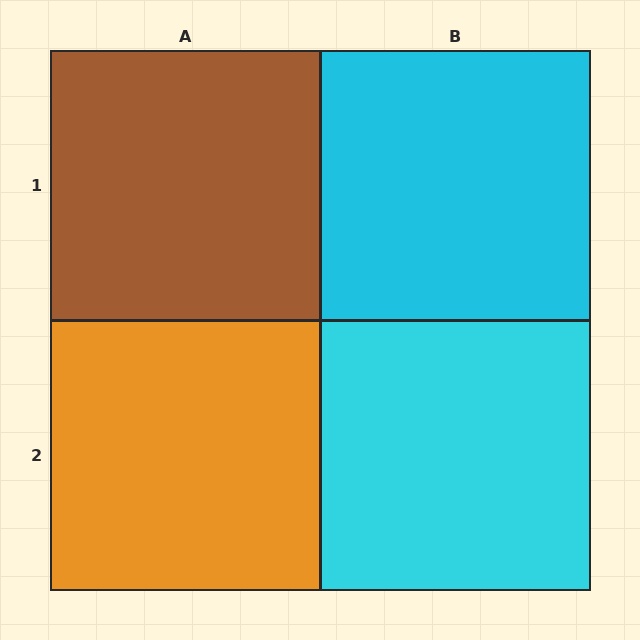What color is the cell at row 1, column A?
Brown.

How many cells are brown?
1 cell is brown.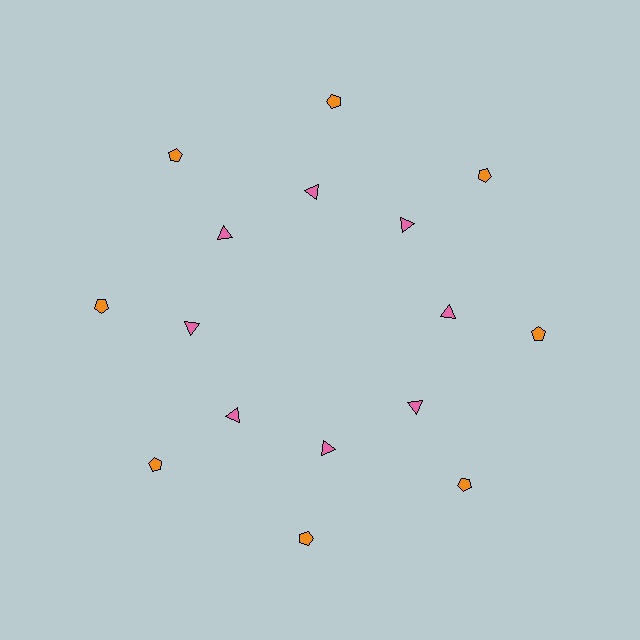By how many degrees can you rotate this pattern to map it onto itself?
The pattern maps onto itself every 45 degrees of rotation.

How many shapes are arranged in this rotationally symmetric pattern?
There are 16 shapes, arranged in 8 groups of 2.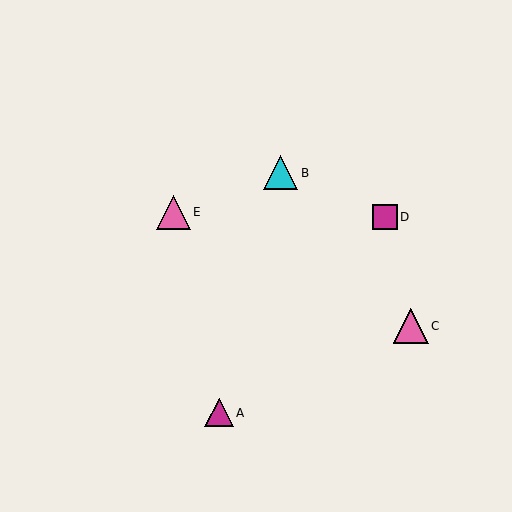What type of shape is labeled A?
Shape A is a magenta triangle.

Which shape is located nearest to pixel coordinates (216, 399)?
The magenta triangle (labeled A) at (219, 413) is nearest to that location.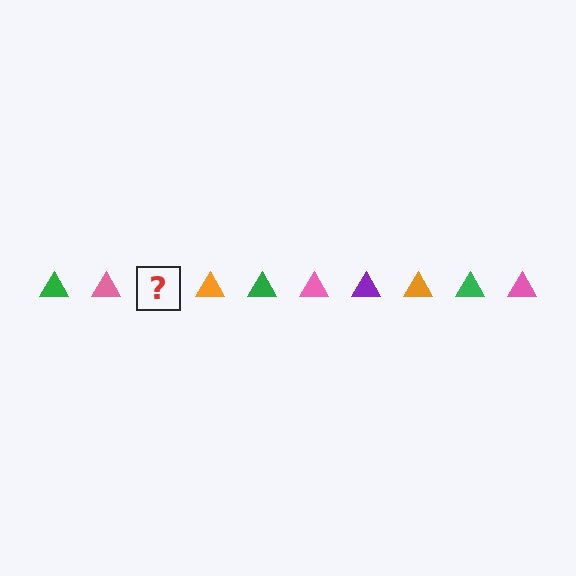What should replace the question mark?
The question mark should be replaced with a purple triangle.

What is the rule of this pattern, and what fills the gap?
The rule is that the pattern cycles through green, pink, purple, orange triangles. The gap should be filled with a purple triangle.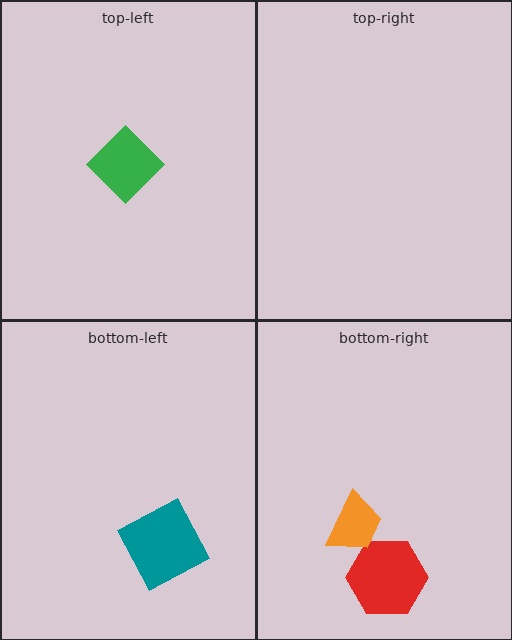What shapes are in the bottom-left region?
The teal square.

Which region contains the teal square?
The bottom-left region.